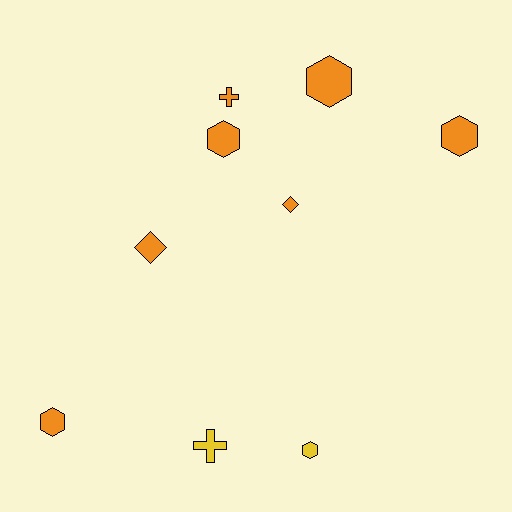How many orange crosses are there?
There is 1 orange cross.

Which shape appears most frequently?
Hexagon, with 5 objects.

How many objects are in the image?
There are 9 objects.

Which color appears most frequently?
Orange, with 7 objects.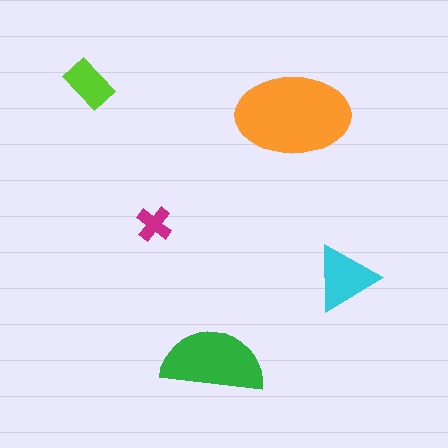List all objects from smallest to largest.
The magenta cross, the lime rectangle, the cyan triangle, the green semicircle, the orange ellipse.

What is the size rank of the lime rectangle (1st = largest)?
4th.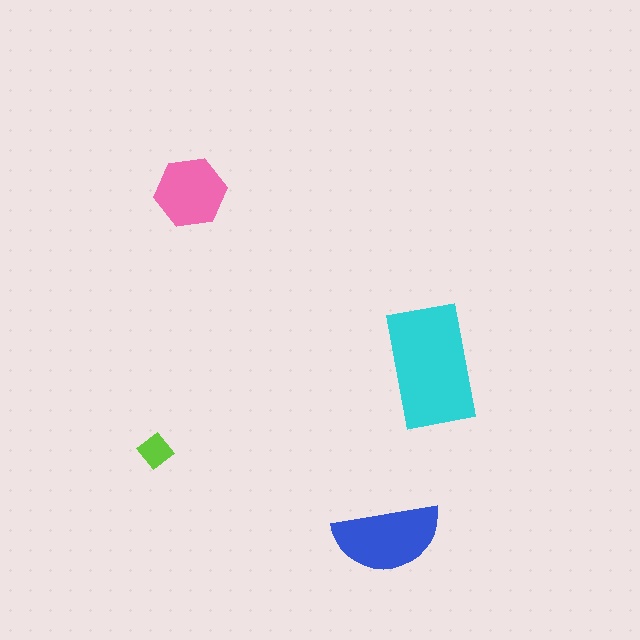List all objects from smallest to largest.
The lime diamond, the pink hexagon, the blue semicircle, the cyan rectangle.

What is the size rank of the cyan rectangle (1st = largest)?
1st.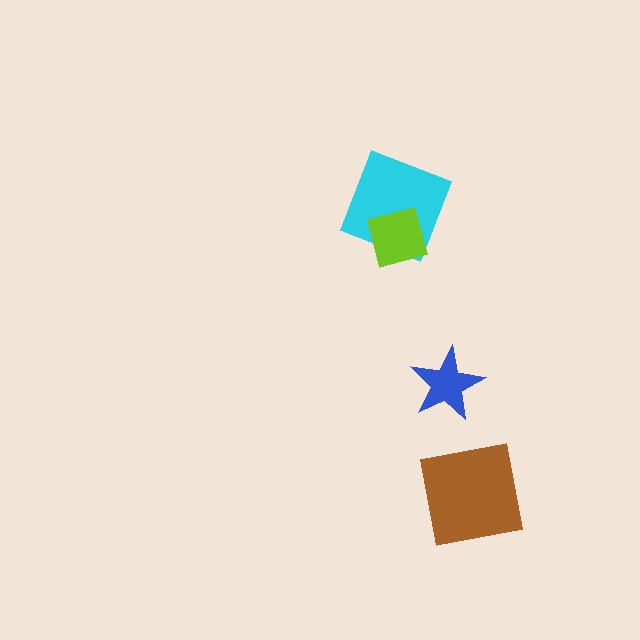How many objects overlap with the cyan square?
1 object overlaps with the cyan square.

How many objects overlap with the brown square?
0 objects overlap with the brown square.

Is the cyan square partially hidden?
Yes, it is partially covered by another shape.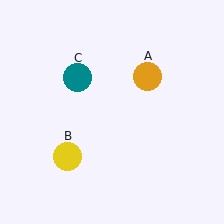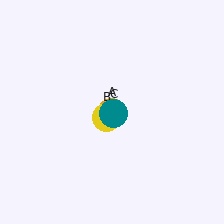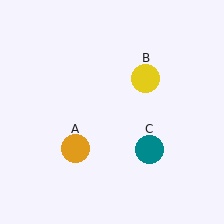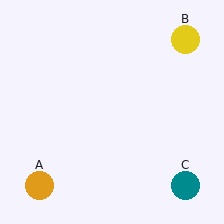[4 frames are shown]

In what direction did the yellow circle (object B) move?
The yellow circle (object B) moved up and to the right.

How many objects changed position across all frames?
3 objects changed position: orange circle (object A), yellow circle (object B), teal circle (object C).